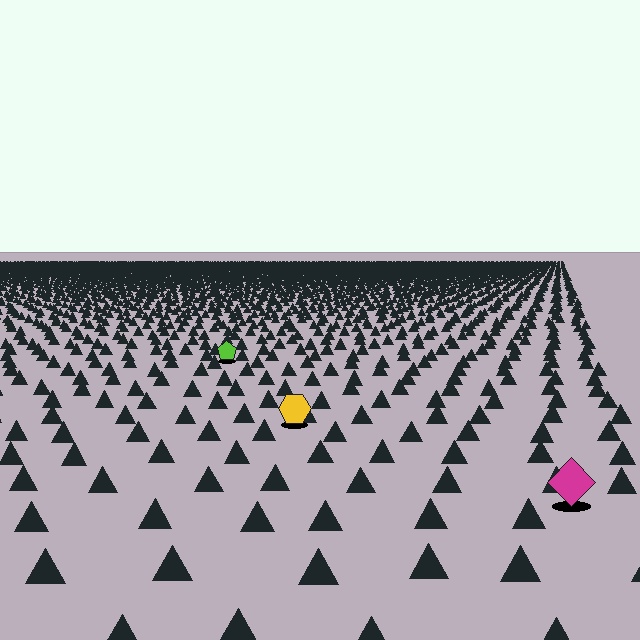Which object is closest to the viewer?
The magenta diamond is closest. The texture marks near it are larger and more spread out.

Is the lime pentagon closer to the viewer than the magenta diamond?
No. The magenta diamond is closer — you can tell from the texture gradient: the ground texture is coarser near it.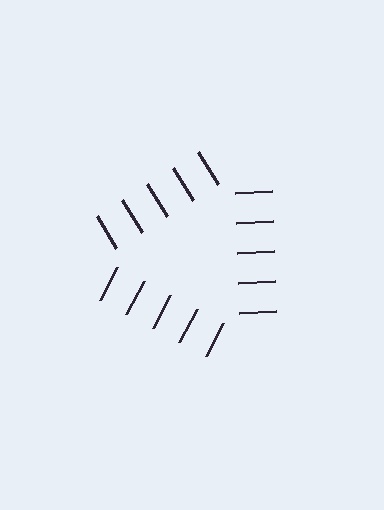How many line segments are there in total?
15 — 5 along each of the 3 edges.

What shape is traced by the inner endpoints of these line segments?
An illusory triangle — the line segments terminate on its edges but no continuous stroke is drawn.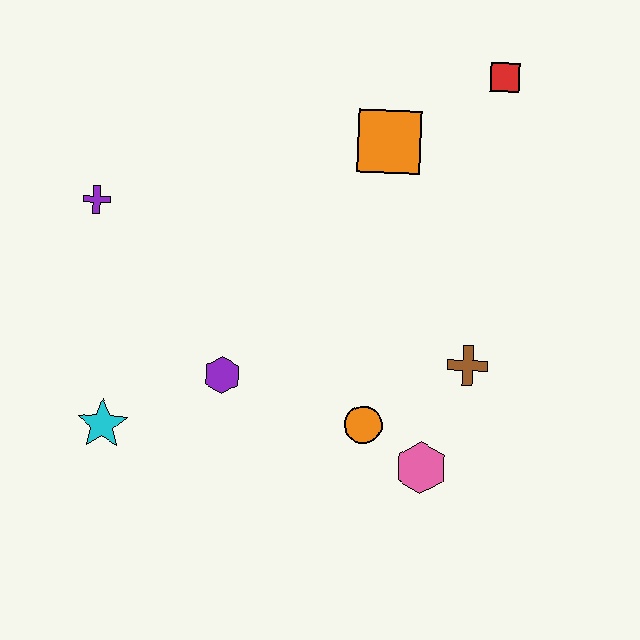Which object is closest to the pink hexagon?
The orange circle is closest to the pink hexagon.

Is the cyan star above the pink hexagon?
Yes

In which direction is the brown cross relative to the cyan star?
The brown cross is to the right of the cyan star.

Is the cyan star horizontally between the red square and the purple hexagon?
No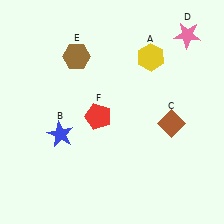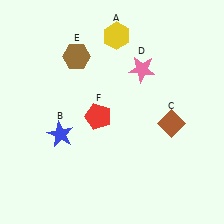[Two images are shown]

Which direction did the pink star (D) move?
The pink star (D) moved left.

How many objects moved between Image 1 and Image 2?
2 objects moved between the two images.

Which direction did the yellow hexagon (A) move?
The yellow hexagon (A) moved left.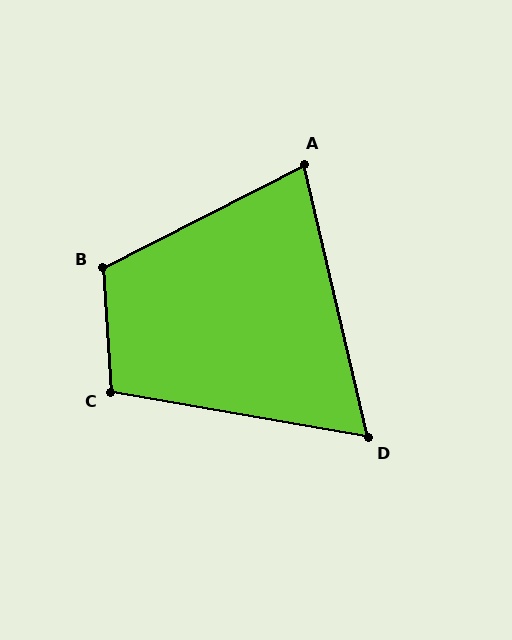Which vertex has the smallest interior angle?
D, at approximately 67 degrees.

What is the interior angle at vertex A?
Approximately 76 degrees (acute).